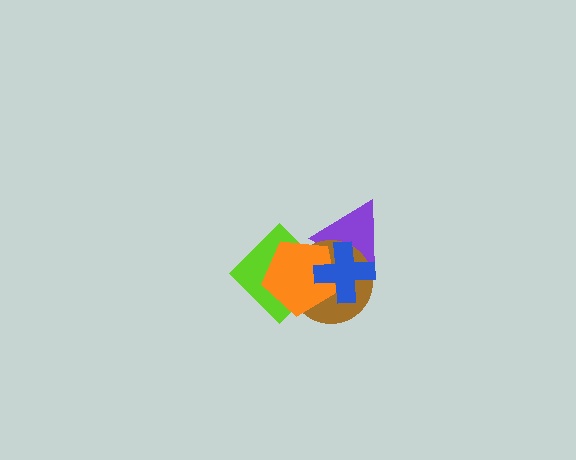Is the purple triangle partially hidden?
Yes, it is partially covered by another shape.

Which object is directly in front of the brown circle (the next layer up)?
The lime diamond is directly in front of the brown circle.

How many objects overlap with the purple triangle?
4 objects overlap with the purple triangle.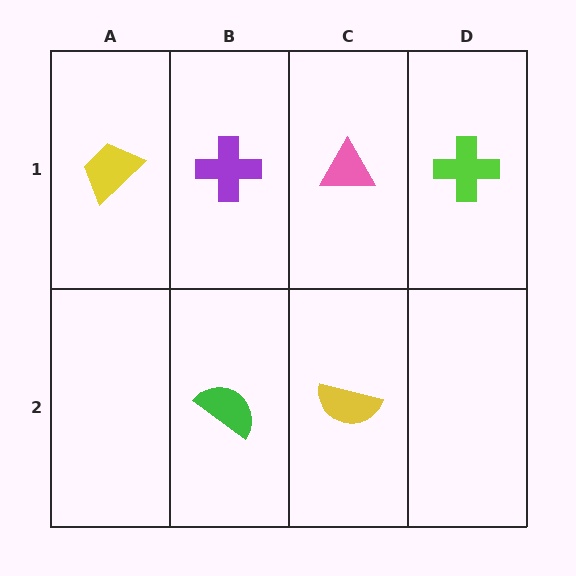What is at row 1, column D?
A lime cross.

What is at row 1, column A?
A yellow trapezoid.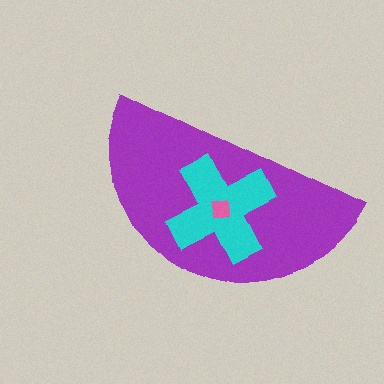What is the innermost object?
The pink square.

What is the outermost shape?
The purple semicircle.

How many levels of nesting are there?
3.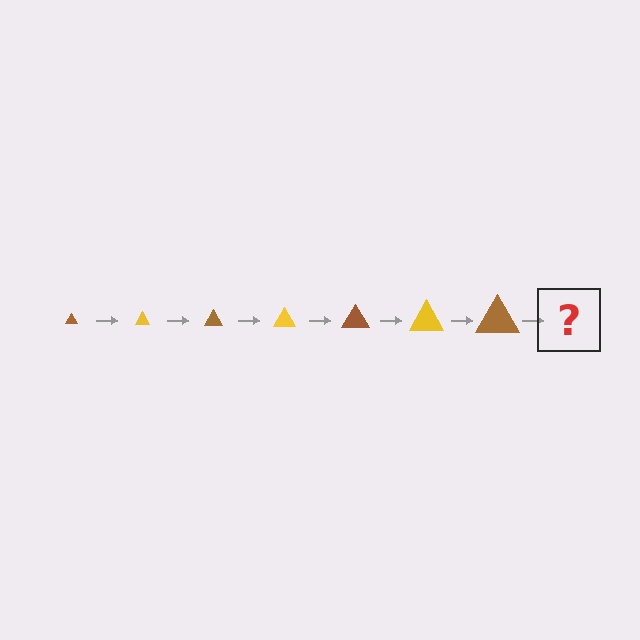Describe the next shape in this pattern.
It should be a yellow triangle, larger than the previous one.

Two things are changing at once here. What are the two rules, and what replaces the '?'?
The two rules are that the triangle grows larger each step and the color cycles through brown and yellow. The '?' should be a yellow triangle, larger than the previous one.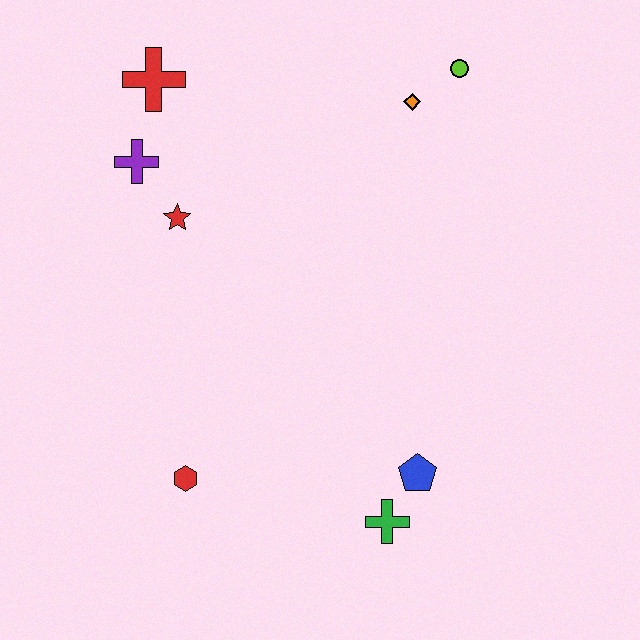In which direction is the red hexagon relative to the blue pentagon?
The red hexagon is to the left of the blue pentagon.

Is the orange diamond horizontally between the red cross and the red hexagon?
No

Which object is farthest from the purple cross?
The green cross is farthest from the purple cross.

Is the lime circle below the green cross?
No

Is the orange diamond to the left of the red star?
No